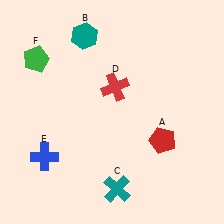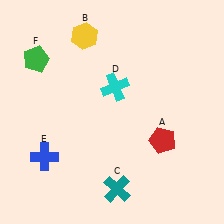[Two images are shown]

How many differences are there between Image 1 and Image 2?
There are 2 differences between the two images.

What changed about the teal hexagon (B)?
In Image 1, B is teal. In Image 2, it changed to yellow.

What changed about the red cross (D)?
In Image 1, D is red. In Image 2, it changed to cyan.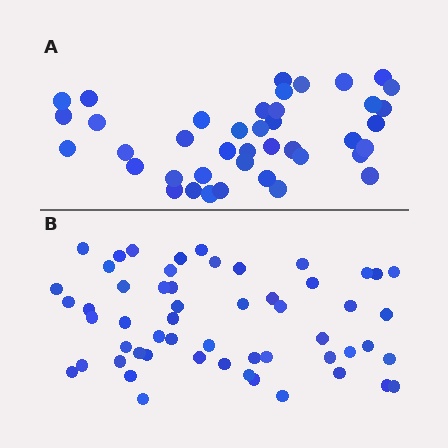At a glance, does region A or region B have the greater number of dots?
Region B (the bottom region) has more dots.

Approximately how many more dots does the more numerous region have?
Region B has approximately 15 more dots than region A.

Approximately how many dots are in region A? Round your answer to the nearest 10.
About 40 dots. (The exact count is 41, which rounds to 40.)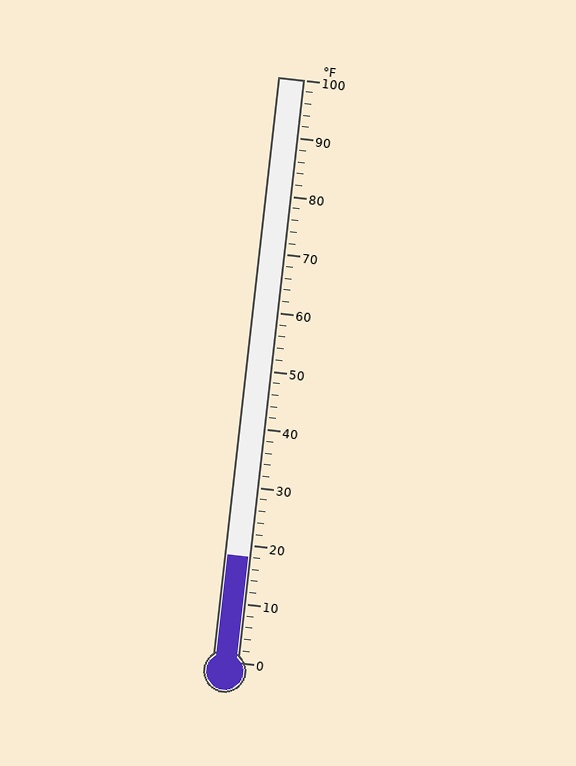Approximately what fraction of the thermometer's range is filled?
The thermometer is filled to approximately 20% of its range.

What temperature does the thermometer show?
The thermometer shows approximately 18°F.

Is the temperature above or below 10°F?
The temperature is above 10°F.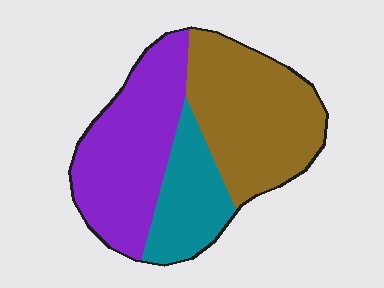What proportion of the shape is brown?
Brown covers 41% of the shape.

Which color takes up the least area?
Teal, at roughly 20%.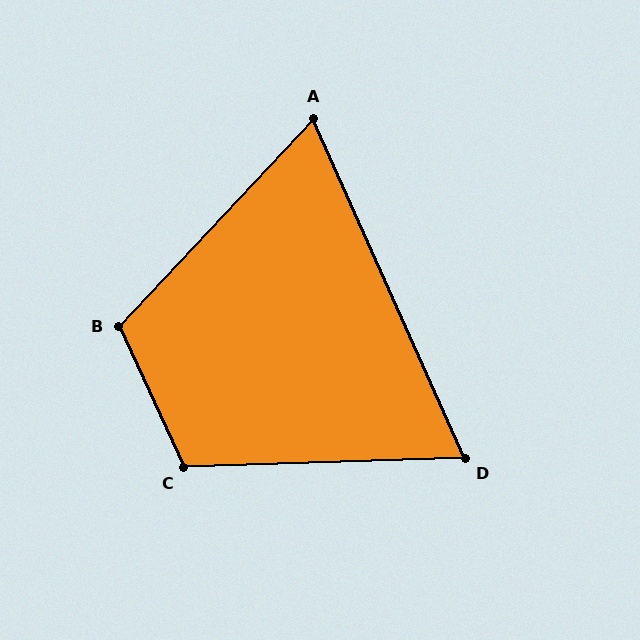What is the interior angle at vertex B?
Approximately 112 degrees (obtuse).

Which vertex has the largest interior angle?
C, at approximately 113 degrees.